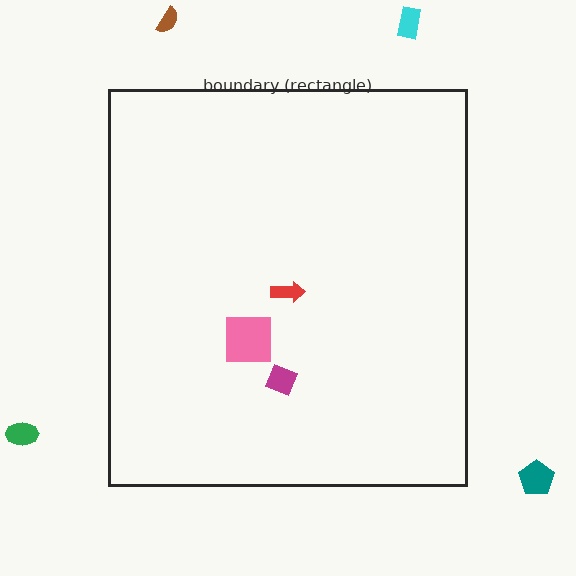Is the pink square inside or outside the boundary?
Inside.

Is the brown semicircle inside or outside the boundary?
Outside.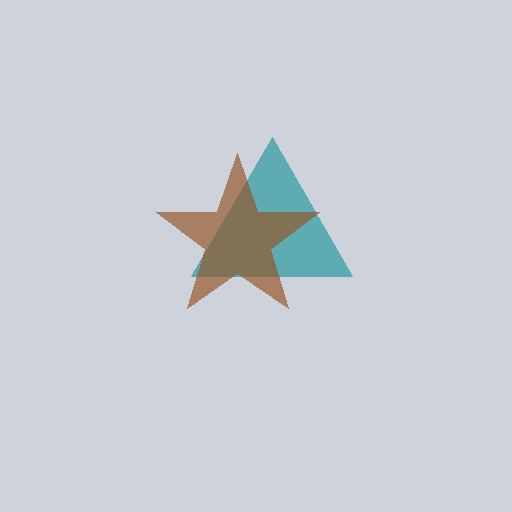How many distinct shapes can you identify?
There are 2 distinct shapes: a teal triangle, a brown star.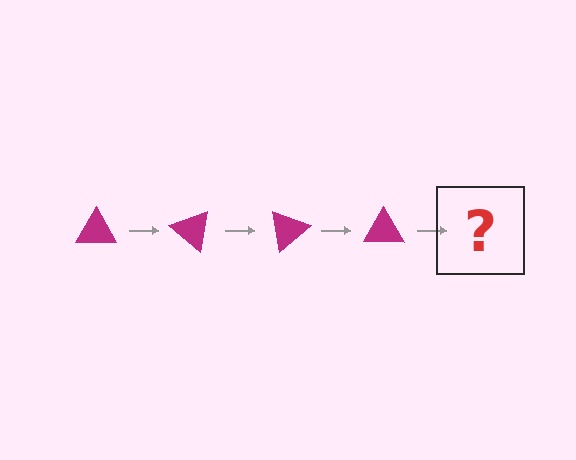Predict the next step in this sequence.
The next step is a magenta triangle rotated 160 degrees.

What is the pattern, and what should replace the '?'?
The pattern is that the triangle rotates 40 degrees each step. The '?' should be a magenta triangle rotated 160 degrees.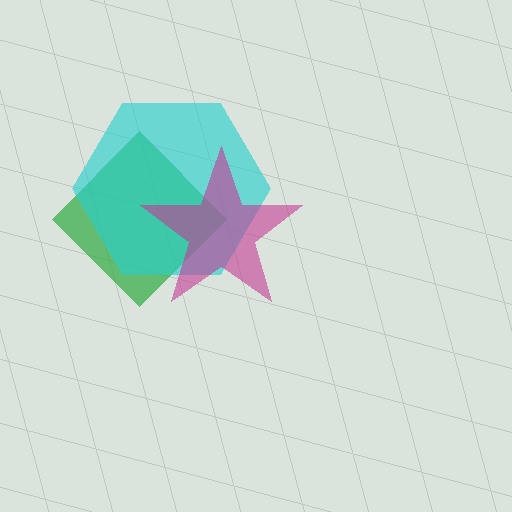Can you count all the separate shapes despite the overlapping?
Yes, there are 3 separate shapes.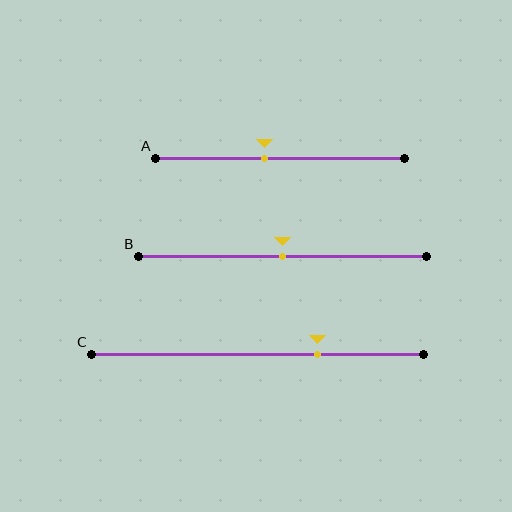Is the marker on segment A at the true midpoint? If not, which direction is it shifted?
No, the marker on segment A is shifted to the left by about 6% of the segment length.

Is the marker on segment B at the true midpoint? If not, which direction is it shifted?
Yes, the marker on segment B is at the true midpoint.